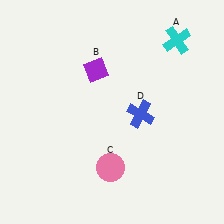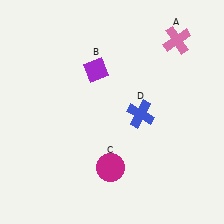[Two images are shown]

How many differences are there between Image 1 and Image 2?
There are 2 differences between the two images.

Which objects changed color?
A changed from cyan to pink. C changed from pink to magenta.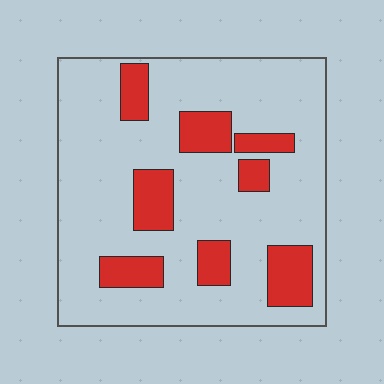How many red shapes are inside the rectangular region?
8.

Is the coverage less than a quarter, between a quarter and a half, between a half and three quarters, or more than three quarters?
Less than a quarter.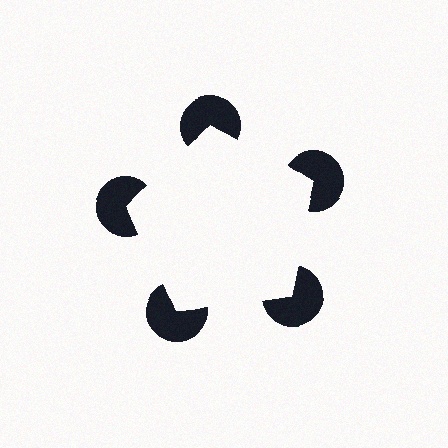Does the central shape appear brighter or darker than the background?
It typically appears slightly brighter than the background, even though no actual brightness change is drawn.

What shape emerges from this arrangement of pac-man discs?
An illusory pentagon — its edges are inferred from the aligned wedge cuts in the pac-man discs, not physically drawn.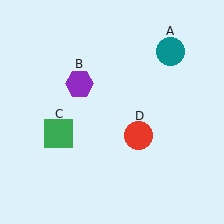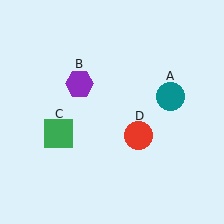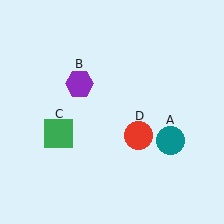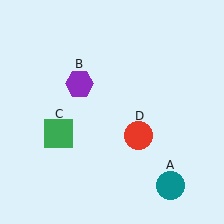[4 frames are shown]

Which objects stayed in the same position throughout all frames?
Purple hexagon (object B) and green square (object C) and red circle (object D) remained stationary.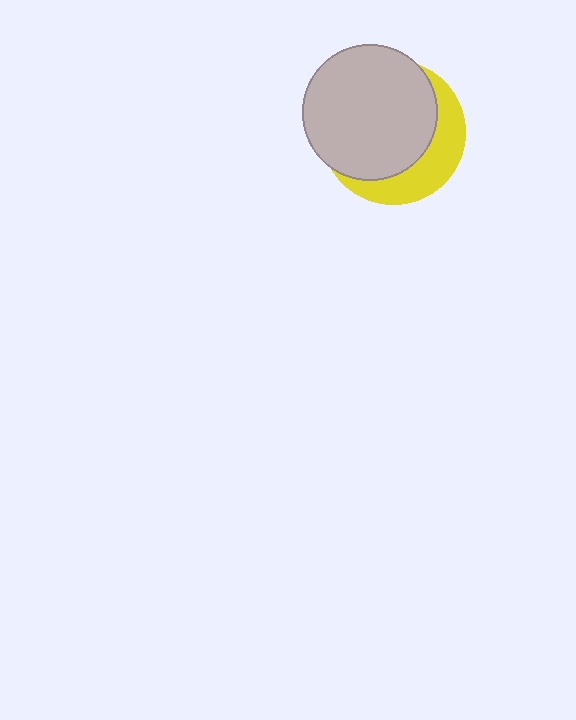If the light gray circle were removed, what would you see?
You would see the complete yellow circle.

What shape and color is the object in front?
The object in front is a light gray circle.